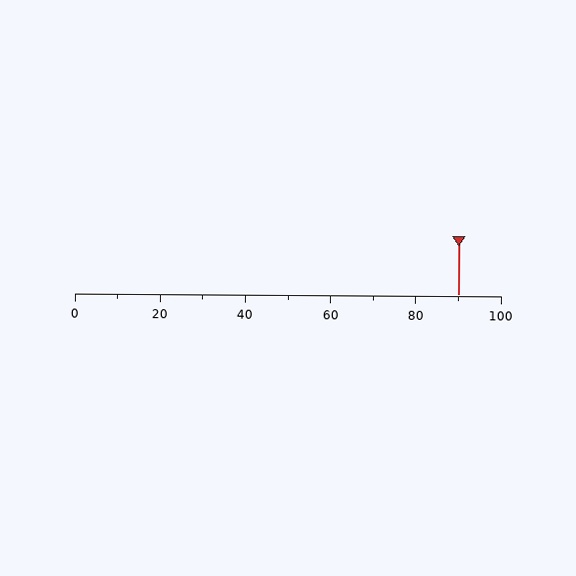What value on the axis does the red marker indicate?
The marker indicates approximately 90.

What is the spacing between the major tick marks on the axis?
The major ticks are spaced 20 apart.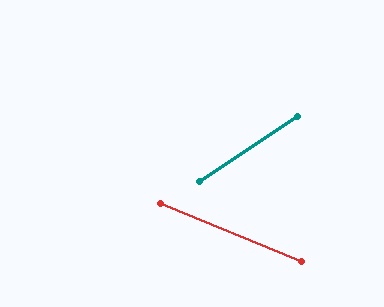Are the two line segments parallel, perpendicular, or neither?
Neither parallel nor perpendicular — they differ by about 56°.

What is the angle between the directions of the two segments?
Approximately 56 degrees.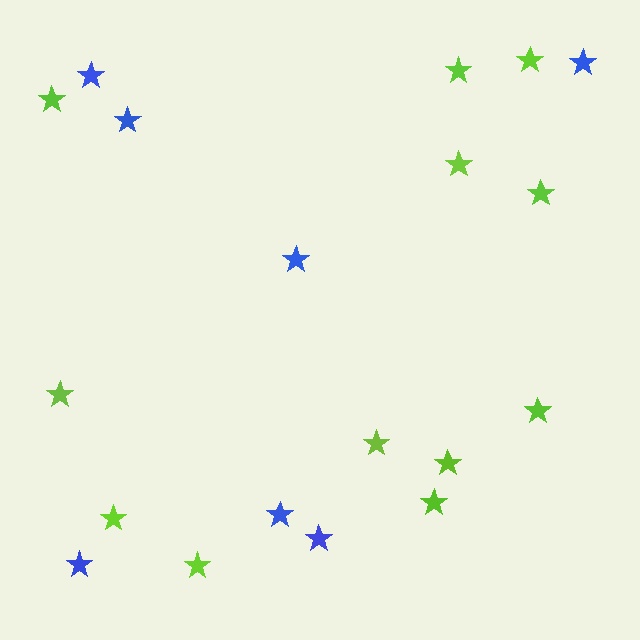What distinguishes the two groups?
There are 2 groups: one group of blue stars (7) and one group of lime stars (12).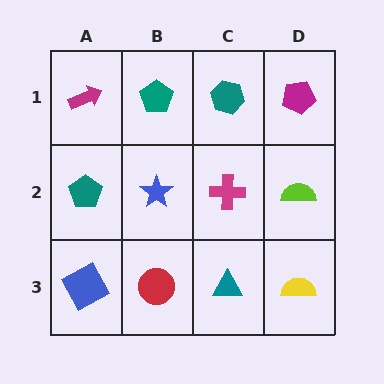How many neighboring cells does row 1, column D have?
2.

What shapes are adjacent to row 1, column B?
A blue star (row 2, column B), a magenta arrow (row 1, column A), a teal hexagon (row 1, column C).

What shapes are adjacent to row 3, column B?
A blue star (row 2, column B), a blue square (row 3, column A), a teal triangle (row 3, column C).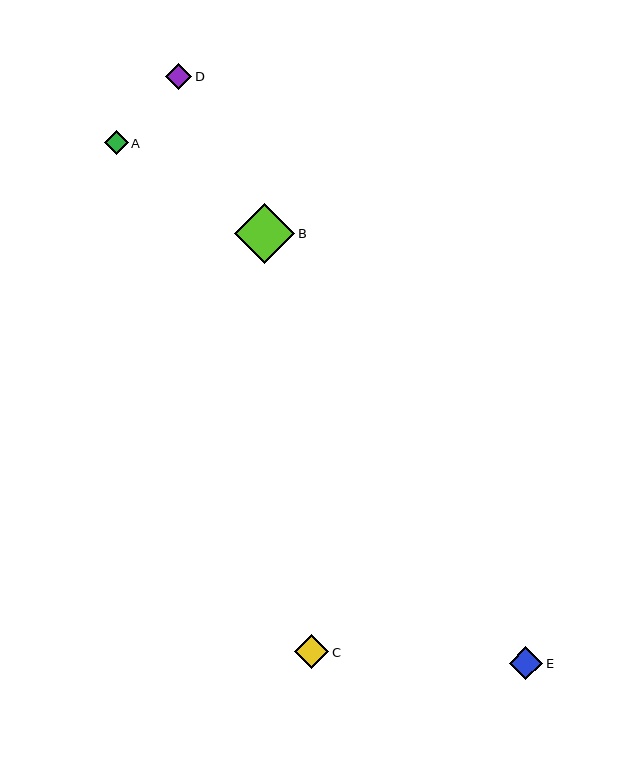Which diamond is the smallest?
Diamond A is the smallest with a size of approximately 24 pixels.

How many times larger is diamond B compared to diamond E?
Diamond B is approximately 1.8 times the size of diamond E.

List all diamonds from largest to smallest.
From largest to smallest: B, C, E, D, A.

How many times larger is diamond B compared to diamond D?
Diamond B is approximately 2.3 times the size of diamond D.